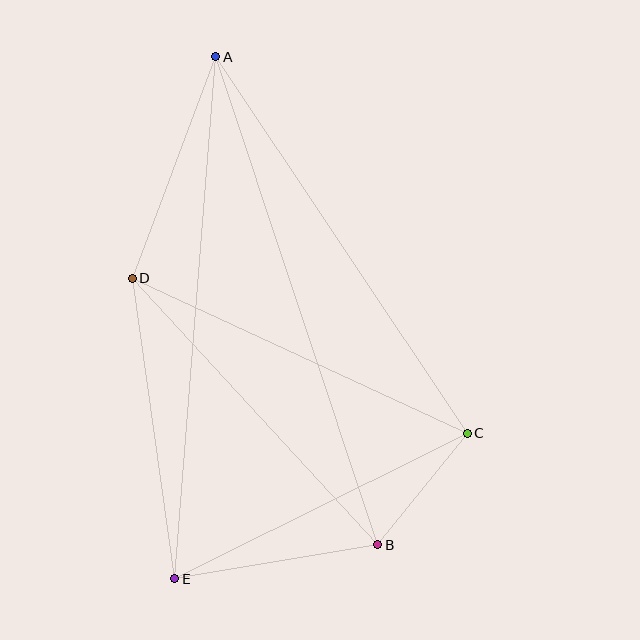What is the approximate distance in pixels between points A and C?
The distance between A and C is approximately 452 pixels.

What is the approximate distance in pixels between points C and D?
The distance between C and D is approximately 369 pixels.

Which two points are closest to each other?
Points B and C are closest to each other.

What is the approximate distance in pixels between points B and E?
The distance between B and E is approximately 206 pixels.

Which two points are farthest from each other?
Points A and E are farthest from each other.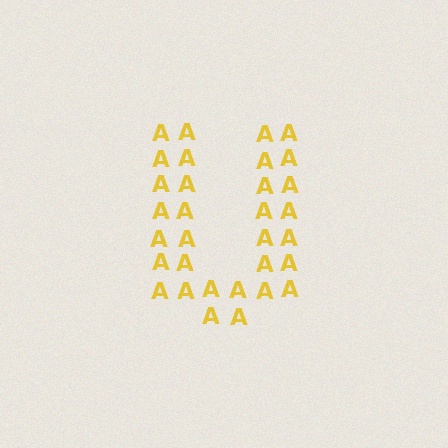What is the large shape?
The large shape is the letter U.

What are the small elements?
The small elements are letter A's.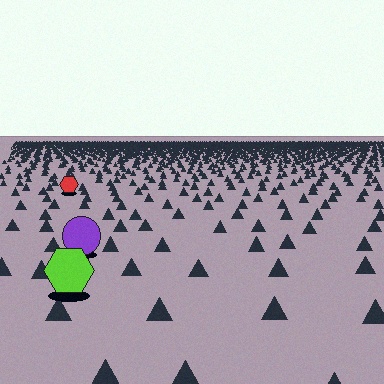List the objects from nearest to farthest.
From nearest to farthest: the lime hexagon, the purple circle, the red hexagon.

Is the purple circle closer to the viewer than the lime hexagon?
No. The lime hexagon is closer — you can tell from the texture gradient: the ground texture is coarser near it.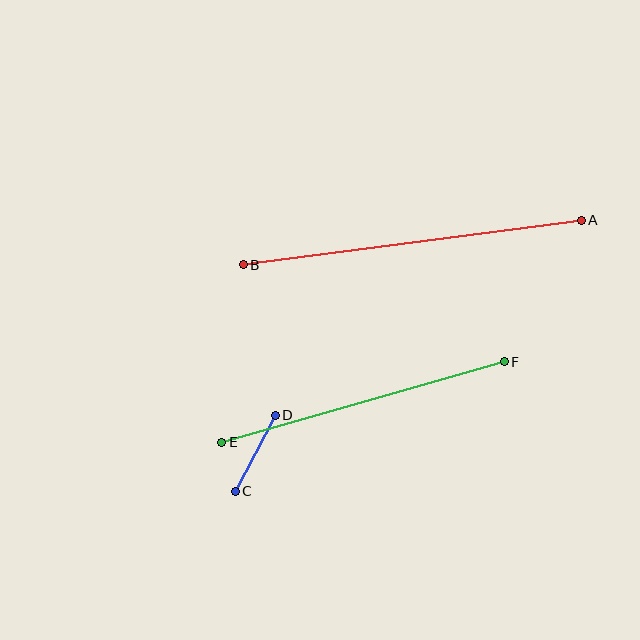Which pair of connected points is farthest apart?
Points A and B are farthest apart.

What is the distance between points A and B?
The distance is approximately 341 pixels.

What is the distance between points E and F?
The distance is approximately 294 pixels.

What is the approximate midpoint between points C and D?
The midpoint is at approximately (255, 453) pixels.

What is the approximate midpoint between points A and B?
The midpoint is at approximately (412, 243) pixels.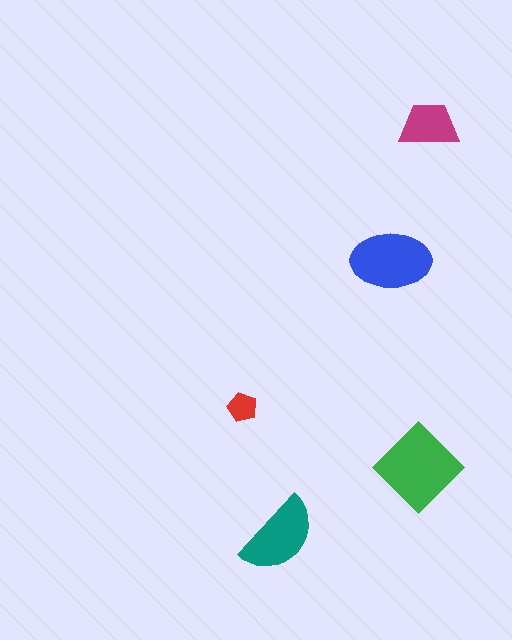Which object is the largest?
The green diamond.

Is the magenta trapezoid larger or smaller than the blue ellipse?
Smaller.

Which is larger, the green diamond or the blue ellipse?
The green diamond.